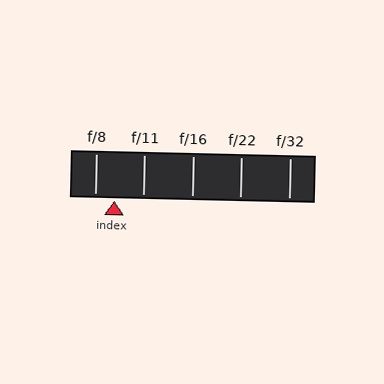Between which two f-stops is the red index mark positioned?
The index mark is between f/8 and f/11.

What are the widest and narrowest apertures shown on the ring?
The widest aperture shown is f/8 and the narrowest is f/32.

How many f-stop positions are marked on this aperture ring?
There are 5 f-stop positions marked.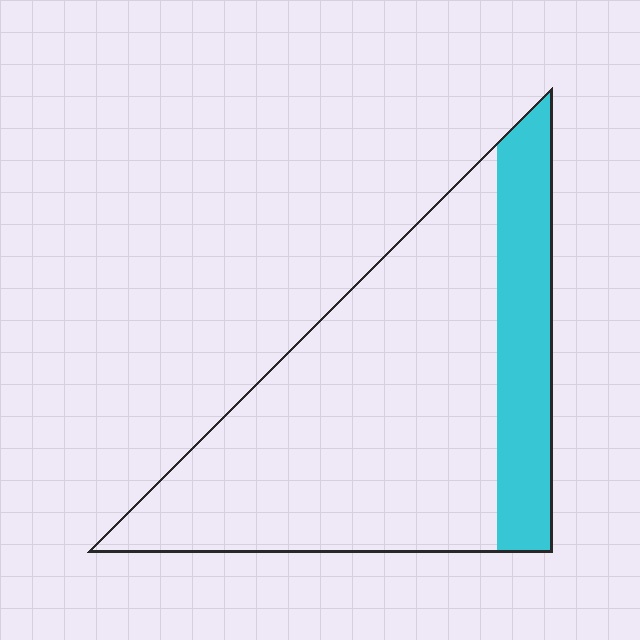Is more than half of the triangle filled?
No.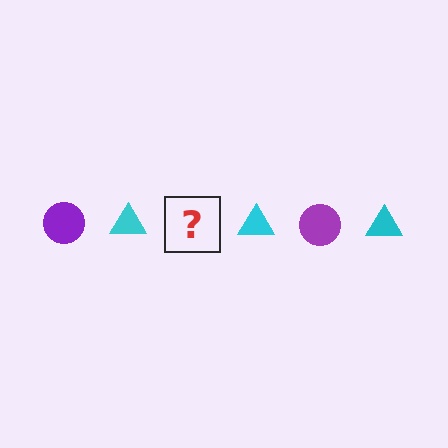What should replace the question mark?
The question mark should be replaced with a purple circle.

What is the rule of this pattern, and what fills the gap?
The rule is that the pattern alternates between purple circle and cyan triangle. The gap should be filled with a purple circle.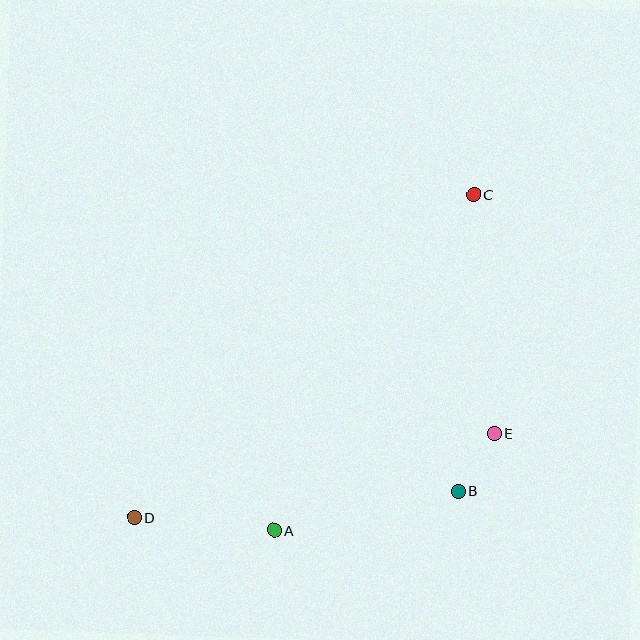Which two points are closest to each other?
Points B and E are closest to each other.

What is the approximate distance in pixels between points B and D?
The distance between B and D is approximately 325 pixels.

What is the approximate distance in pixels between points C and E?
The distance between C and E is approximately 240 pixels.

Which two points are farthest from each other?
Points C and D are farthest from each other.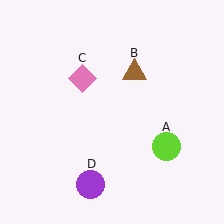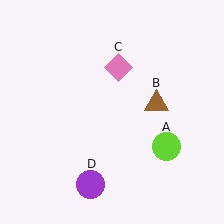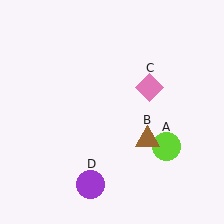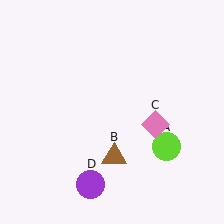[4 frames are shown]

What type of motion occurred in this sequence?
The brown triangle (object B), pink diamond (object C) rotated clockwise around the center of the scene.